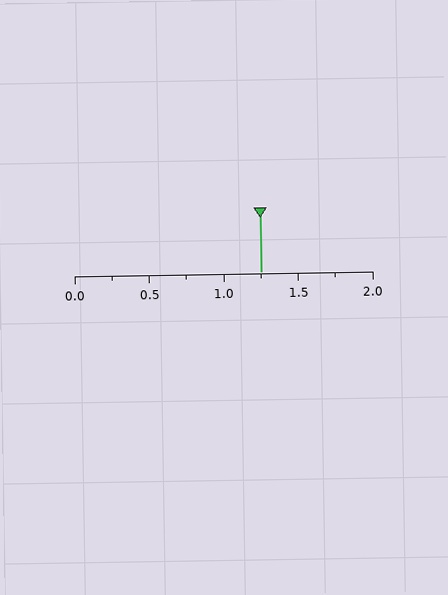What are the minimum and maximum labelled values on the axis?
The axis runs from 0.0 to 2.0.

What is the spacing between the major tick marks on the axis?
The major ticks are spaced 0.5 apart.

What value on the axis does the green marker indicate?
The marker indicates approximately 1.25.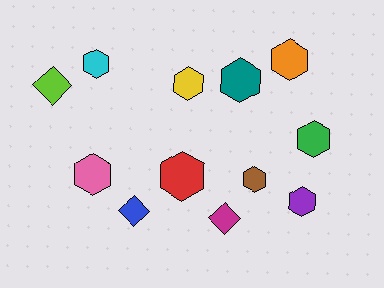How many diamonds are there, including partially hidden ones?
There are 3 diamonds.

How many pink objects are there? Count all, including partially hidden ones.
There is 1 pink object.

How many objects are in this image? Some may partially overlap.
There are 12 objects.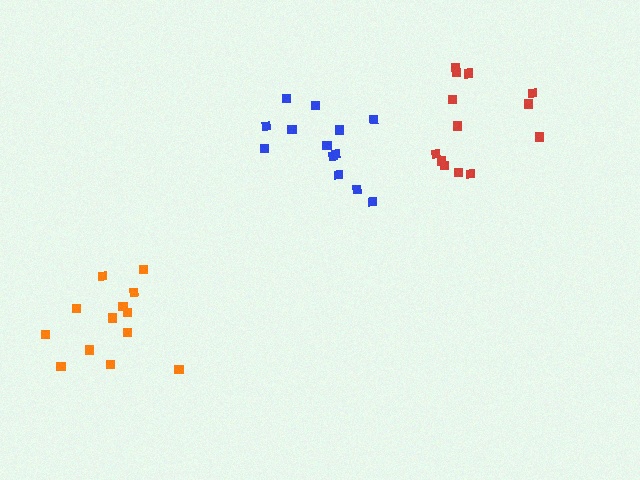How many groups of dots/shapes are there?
There are 3 groups.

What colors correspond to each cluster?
The clusters are colored: red, blue, orange.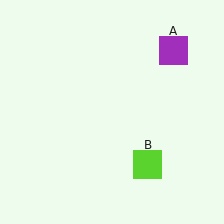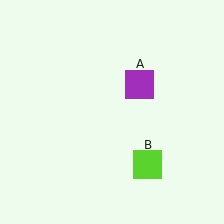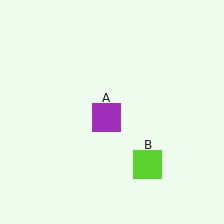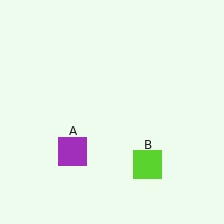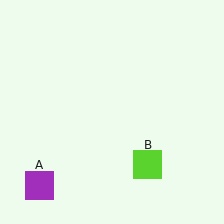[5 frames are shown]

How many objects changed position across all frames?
1 object changed position: purple square (object A).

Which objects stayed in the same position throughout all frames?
Lime square (object B) remained stationary.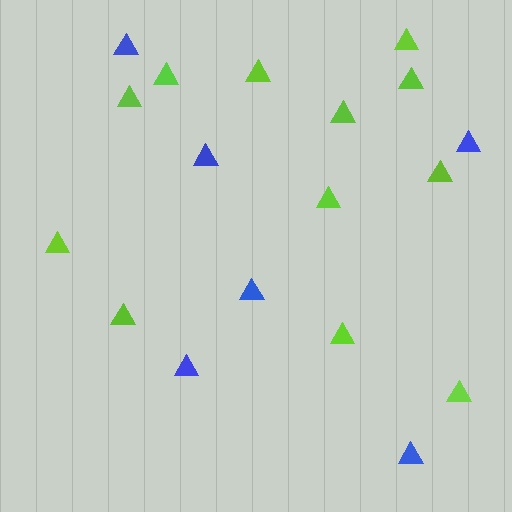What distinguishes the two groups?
There are 2 groups: one group of blue triangles (6) and one group of lime triangles (12).